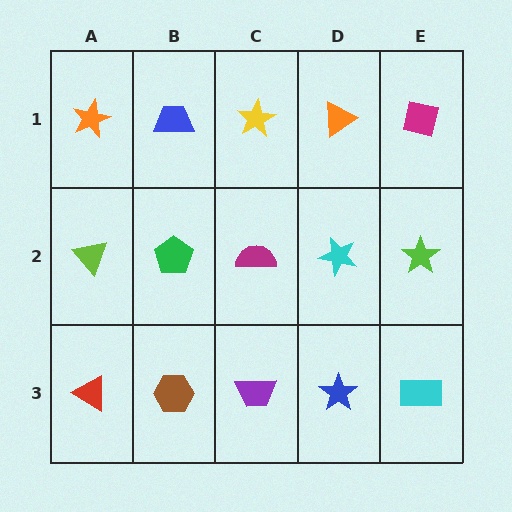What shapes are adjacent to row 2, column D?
An orange triangle (row 1, column D), a blue star (row 3, column D), a magenta semicircle (row 2, column C), a lime star (row 2, column E).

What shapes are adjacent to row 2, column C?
A yellow star (row 1, column C), a purple trapezoid (row 3, column C), a green pentagon (row 2, column B), a cyan star (row 2, column D).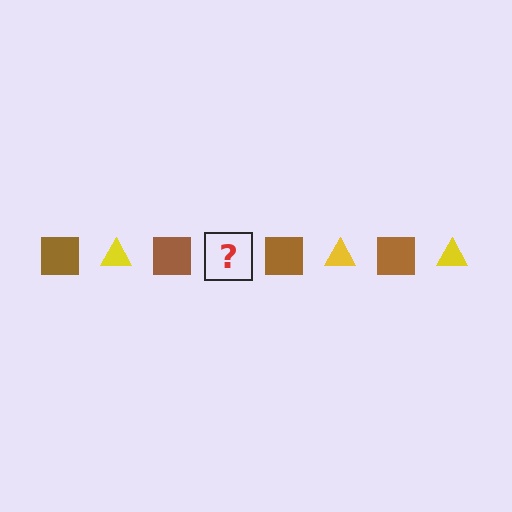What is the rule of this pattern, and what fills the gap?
The rule is that the pattern alternates between brown square and yellow triangle. The gap should be filled with a yellow triangle.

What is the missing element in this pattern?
The missing element is a yellow triangle.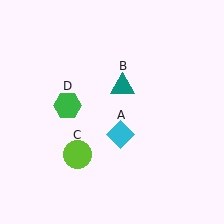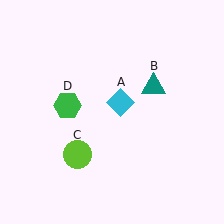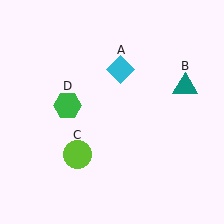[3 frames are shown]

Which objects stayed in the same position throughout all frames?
Lime circle (object C) and green hexagon (object D) remained stationary.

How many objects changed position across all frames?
2 objects changed position: cyan diamond (object A), teal triangle (object B).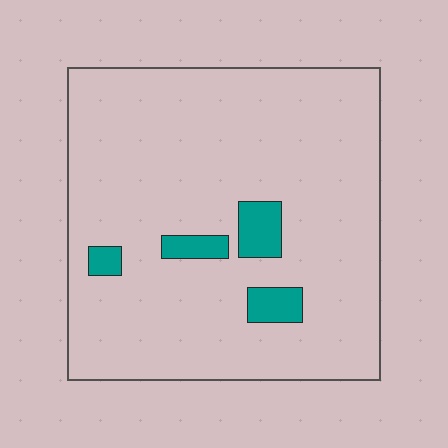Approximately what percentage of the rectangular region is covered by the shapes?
Approximately 5%.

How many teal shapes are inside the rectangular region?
4.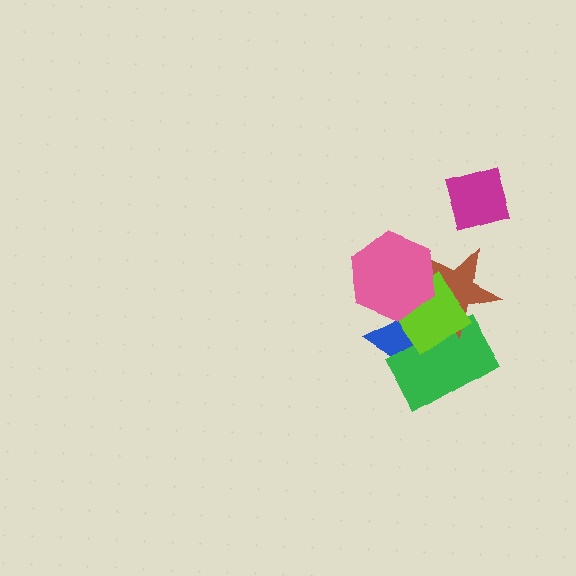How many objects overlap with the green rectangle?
3 objects overlap with the green rectangle.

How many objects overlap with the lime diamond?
4 objects overlap with the lime diamond.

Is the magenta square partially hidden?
No, no other shape covers it.